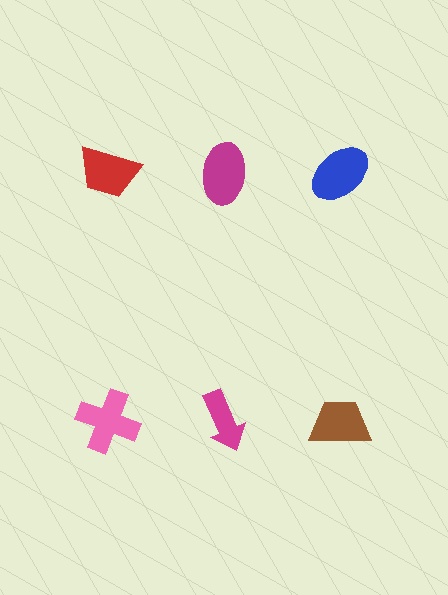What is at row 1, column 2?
A magenta ellipse.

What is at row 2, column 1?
A pink cross.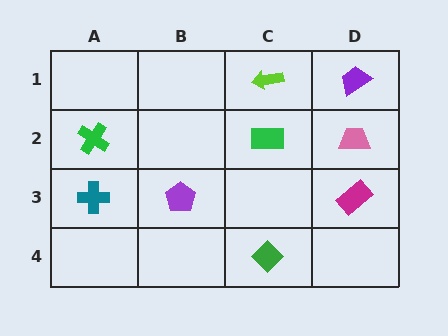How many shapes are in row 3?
3 shapes.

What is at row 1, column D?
A purple trapezoid.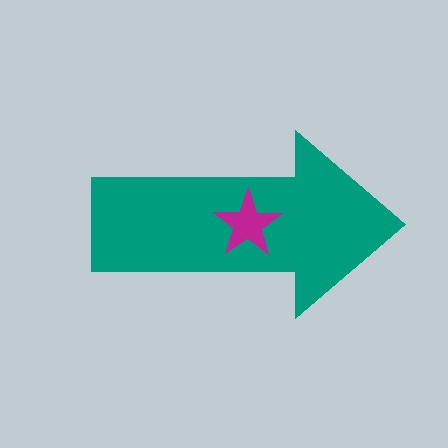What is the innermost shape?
The magenta star.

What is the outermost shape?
The teal arrow.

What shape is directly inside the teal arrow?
The magenta star.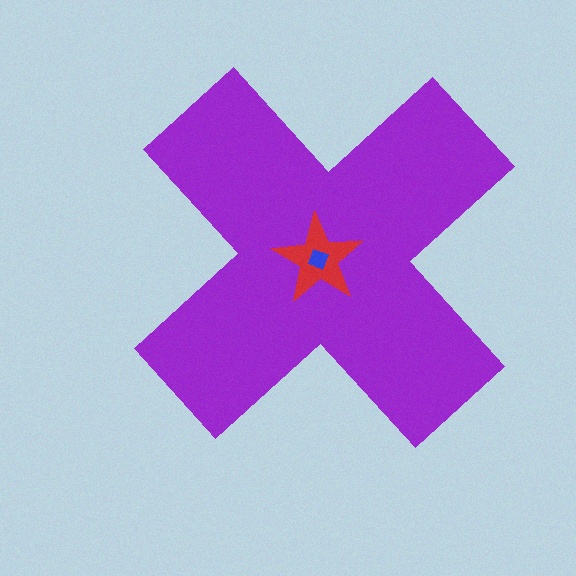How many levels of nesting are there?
3.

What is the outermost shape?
The purple cross.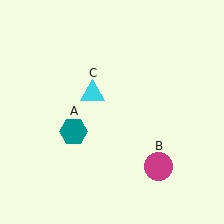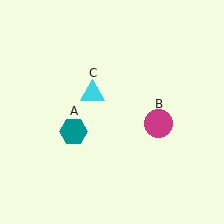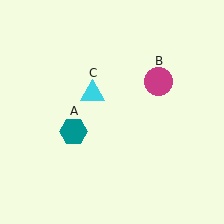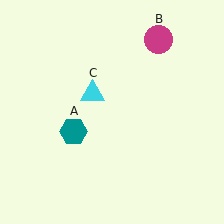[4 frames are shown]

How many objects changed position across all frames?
1 object changed position: magenta circle (object B).